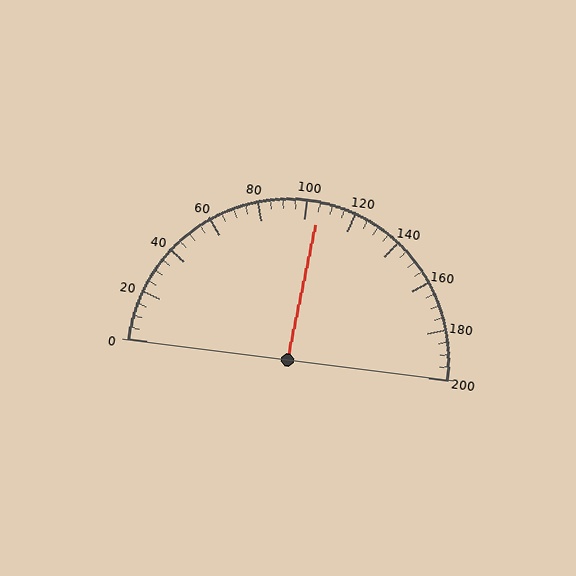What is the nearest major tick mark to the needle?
The nearest major tick mark is 100.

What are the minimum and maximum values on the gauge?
The gauge ranges from 0 to 200.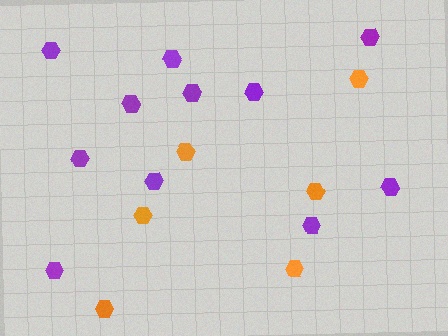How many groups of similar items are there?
There are 2 groups: one group of purple hexagons (11) and one group of orange hexagons (6).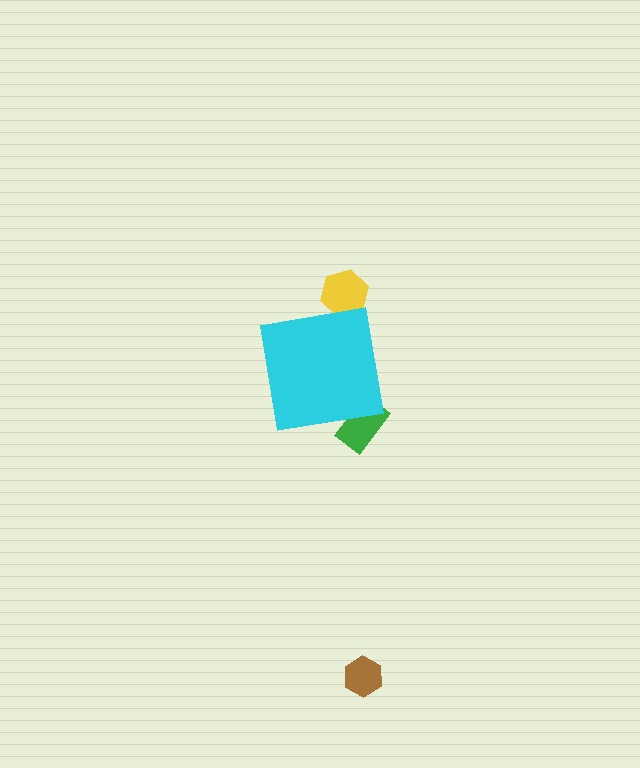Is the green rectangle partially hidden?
Yes, the green rectangle is partially hidden behind the cyan square.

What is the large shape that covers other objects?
A cyan square.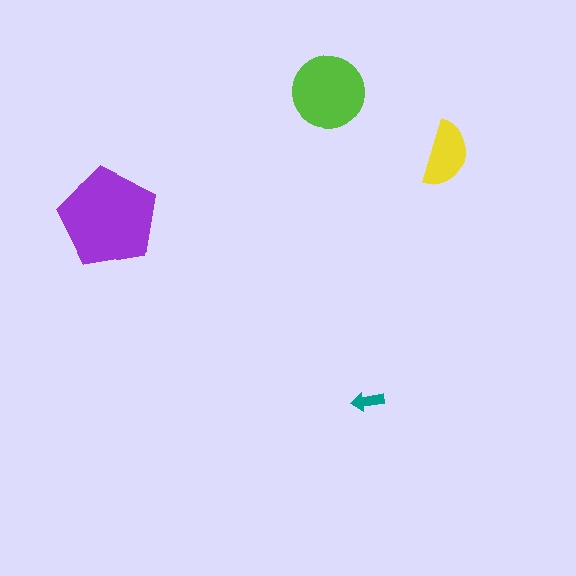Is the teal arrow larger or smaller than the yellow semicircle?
Smaller.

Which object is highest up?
The lime circle is topmost.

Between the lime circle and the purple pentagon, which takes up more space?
The purple pentagon.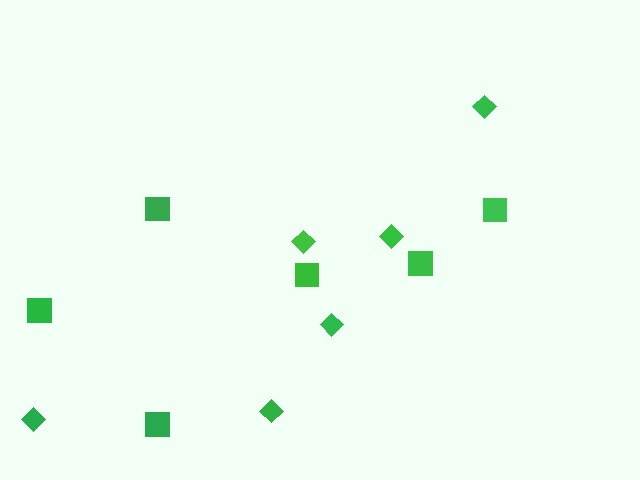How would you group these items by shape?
There are 2 groups: one group of diamonds (6) and one group of squares (6).